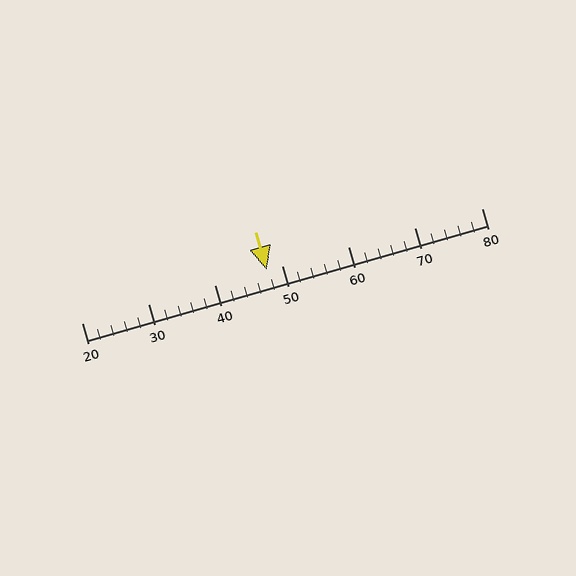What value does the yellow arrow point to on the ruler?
The yellow arrow points to approximately 48.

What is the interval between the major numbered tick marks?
The major tick marks are spaced 10 units apart.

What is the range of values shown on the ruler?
The ruler shows values from 20 to 80.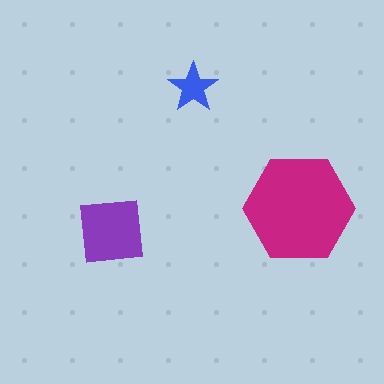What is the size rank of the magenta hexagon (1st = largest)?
1st.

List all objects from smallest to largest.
The blue star, the purple square, the magenta hexagon.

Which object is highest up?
The blue star is topmost.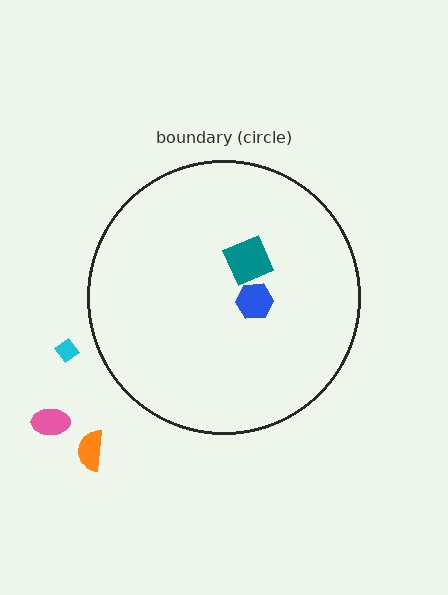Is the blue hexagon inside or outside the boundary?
Inside.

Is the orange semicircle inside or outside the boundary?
Outside.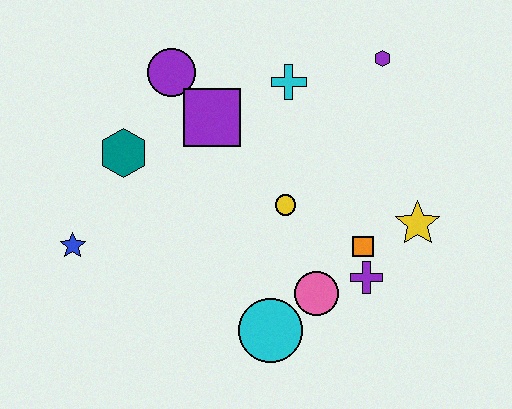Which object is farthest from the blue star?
The purple hexagon is farthest from the blue star.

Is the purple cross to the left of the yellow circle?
No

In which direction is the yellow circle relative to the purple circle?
The yellow circle is below the purple circle.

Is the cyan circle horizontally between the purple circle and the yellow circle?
Yes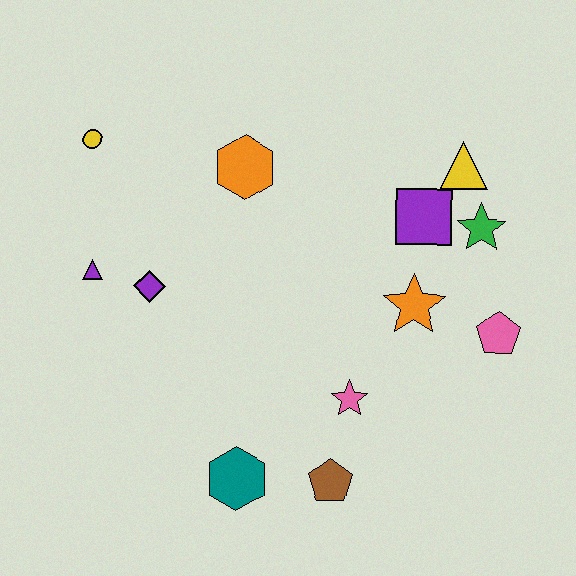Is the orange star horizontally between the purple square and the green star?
No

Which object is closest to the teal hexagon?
The brown pentagon is closest to the teal hexagon.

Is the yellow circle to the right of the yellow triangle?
No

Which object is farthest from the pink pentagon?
The yellow circle is farthest from the pink pentagon.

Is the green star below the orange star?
No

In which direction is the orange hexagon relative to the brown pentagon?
The orange hexagon is above the brown pentagon.